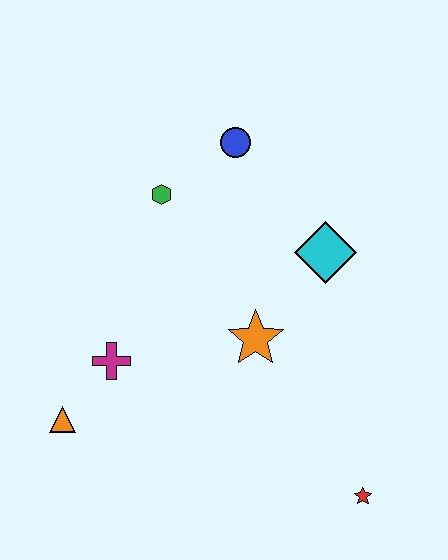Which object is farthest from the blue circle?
The red star is farthest from the blue circle.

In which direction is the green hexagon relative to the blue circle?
The green hexagon is to the left of the blue circle.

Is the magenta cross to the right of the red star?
No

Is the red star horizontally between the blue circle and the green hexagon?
No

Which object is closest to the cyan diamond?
The orange star is closest to the cyan diamond.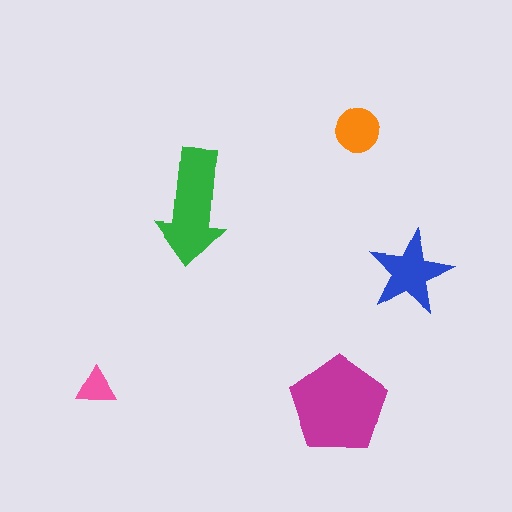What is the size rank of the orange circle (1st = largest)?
4th.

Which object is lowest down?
The magenta pentagon is bottommost.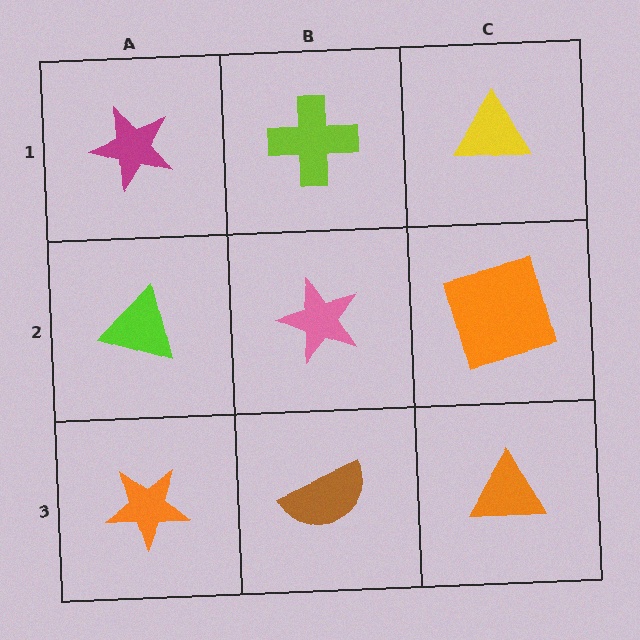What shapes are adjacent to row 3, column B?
A pink star (row 2, column B), an orange star (row 3, column A), an orange triangle (row 3, column C).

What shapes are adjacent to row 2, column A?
A magenta star (row 1, column A), an orange star (row 3, column A), a pink star (row 2, column B).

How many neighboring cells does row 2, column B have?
4.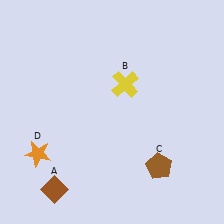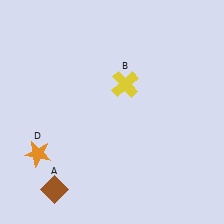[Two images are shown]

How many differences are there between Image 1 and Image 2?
There is 1 difference between the two images.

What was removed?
The brown pentagon (C) was removed in Image 2.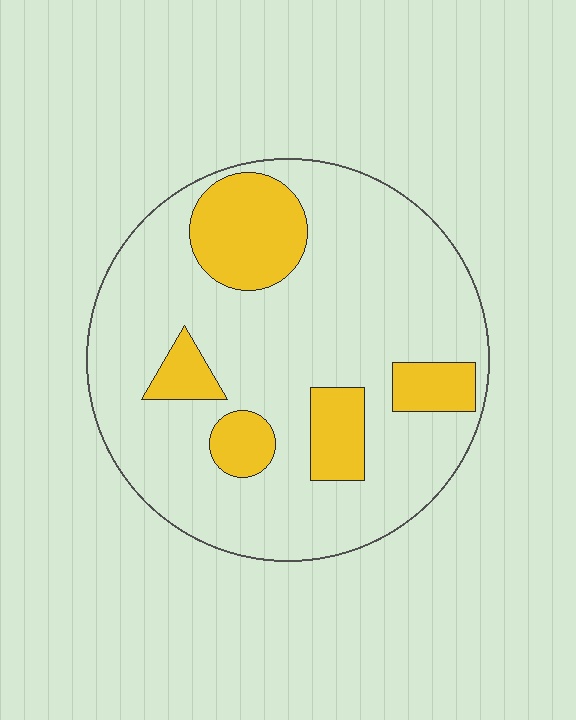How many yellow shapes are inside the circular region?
5.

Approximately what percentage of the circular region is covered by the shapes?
Approximately 20%.